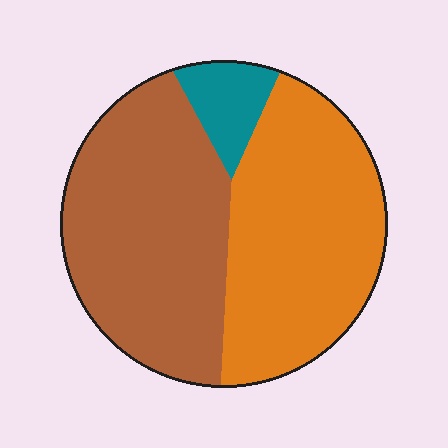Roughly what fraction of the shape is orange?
Orange takes up between a quarter and a half of the shape.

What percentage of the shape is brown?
Brown takes up between a third and a half of the shape.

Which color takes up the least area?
Teal, at roughly 10%.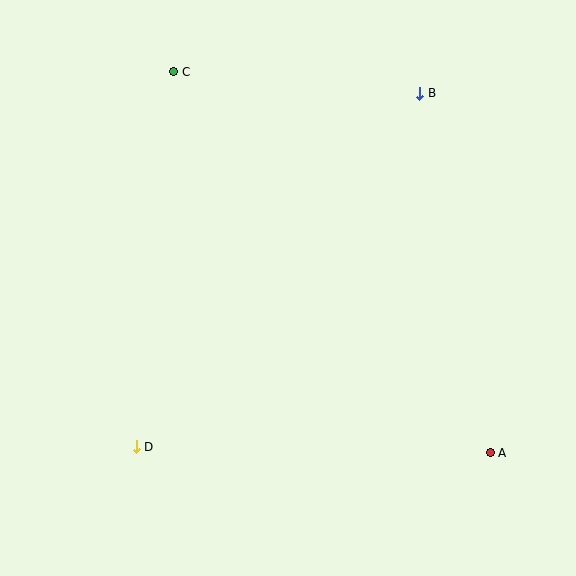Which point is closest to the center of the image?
Point D at (136, 447) is closest to the center.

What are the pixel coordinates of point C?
Point C is at (174, 72).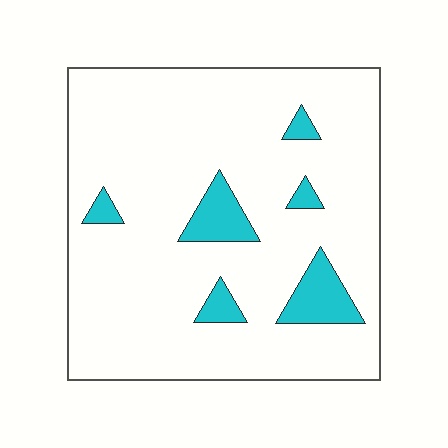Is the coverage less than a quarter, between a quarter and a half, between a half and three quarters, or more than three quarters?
Less than a quarter.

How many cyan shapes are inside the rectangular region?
6.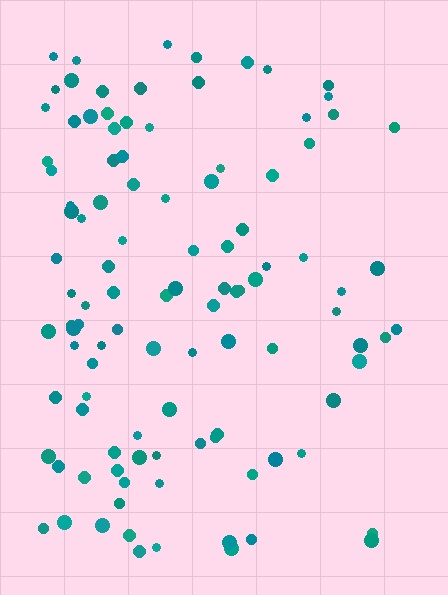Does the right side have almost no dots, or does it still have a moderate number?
Still a moderate number, just noticeably fewer than the left.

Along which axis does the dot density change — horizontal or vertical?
Horizontal.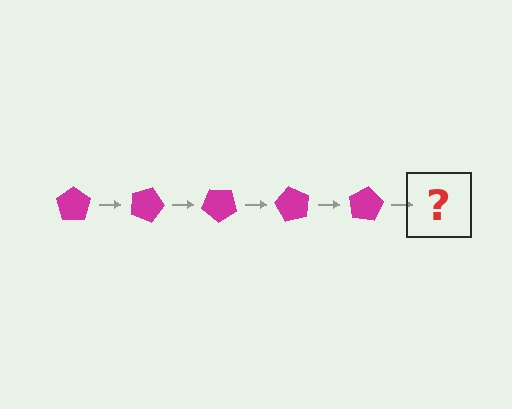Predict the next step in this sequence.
The next step is a magenta pentagon rotated 100 degrees.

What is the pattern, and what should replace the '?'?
The pattern is that the pentagon rotates 20 degrees each step. The '?' should be a magenta pentagon rotated 100 degrees.